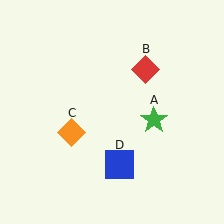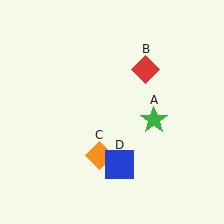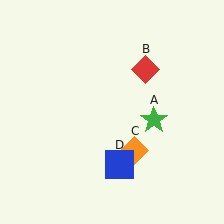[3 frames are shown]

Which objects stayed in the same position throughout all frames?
Green star (object A) and red diamond (object B) and blue square (object D) remained stationary.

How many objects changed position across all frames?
1 object changed position: orange diamond (object C).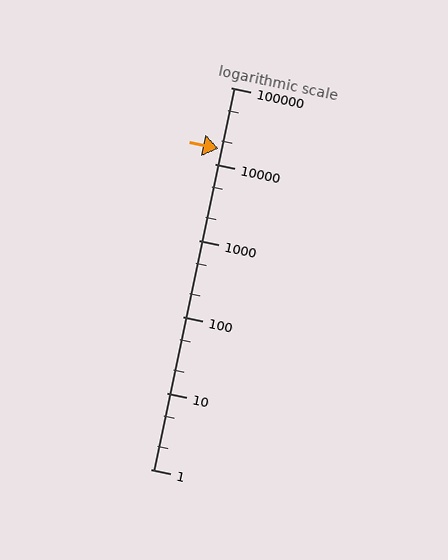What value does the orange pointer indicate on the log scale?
The pointer indicates approximately 16000.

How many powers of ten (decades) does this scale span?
The scale spans 5 decades, from 1 to 100000.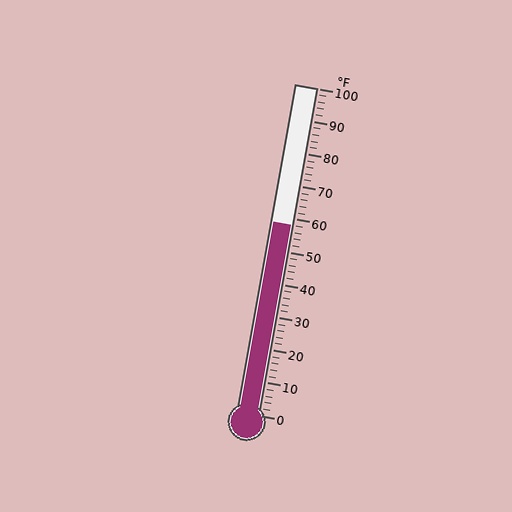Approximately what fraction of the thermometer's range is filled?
The thermometer is filled to approximately 60% of its range.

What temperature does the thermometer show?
The thermometer shows approximately 58°F.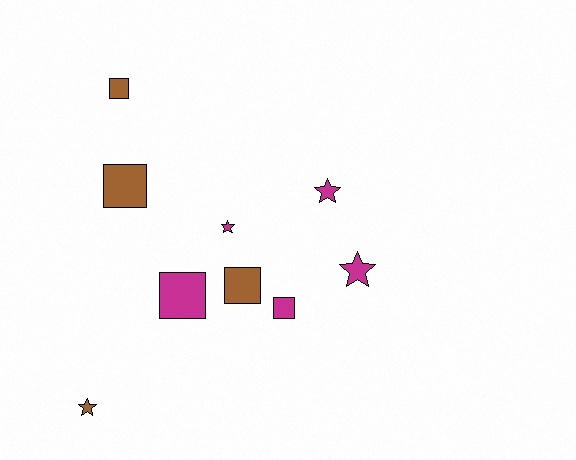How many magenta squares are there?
There are 2 magenta squares.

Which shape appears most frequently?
Square, with 5 objects.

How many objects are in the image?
There are 9 objects.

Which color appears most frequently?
Magenta, with 5 objects.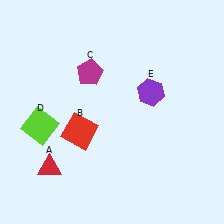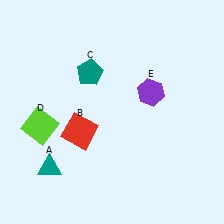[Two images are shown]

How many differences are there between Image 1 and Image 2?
There are 2 differences between the two images.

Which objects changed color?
A changed from red to teal. C changed from magenta to teal.